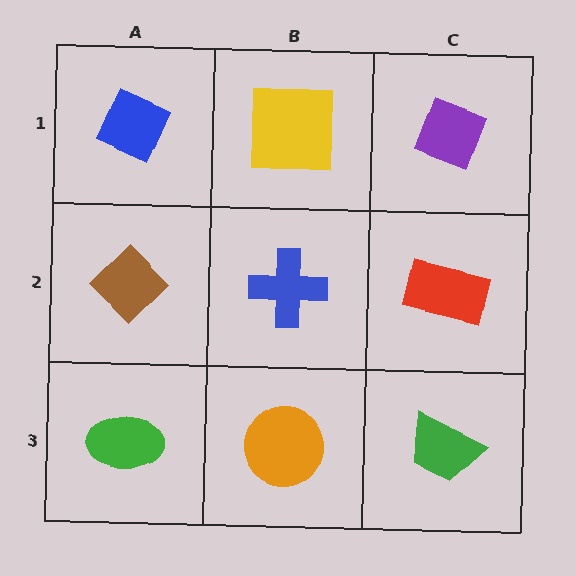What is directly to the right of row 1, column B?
A purple diamond.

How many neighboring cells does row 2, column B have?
4.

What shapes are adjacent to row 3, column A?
A brown diamond (row 2, column A), an orange circle (row 3, column B).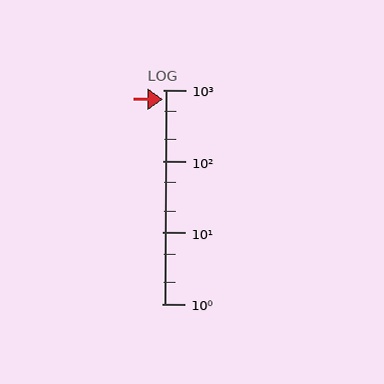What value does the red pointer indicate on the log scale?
The pointer indicates approximately 730.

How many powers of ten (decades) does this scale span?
The scale spans 3 decades, from 1 to 1000.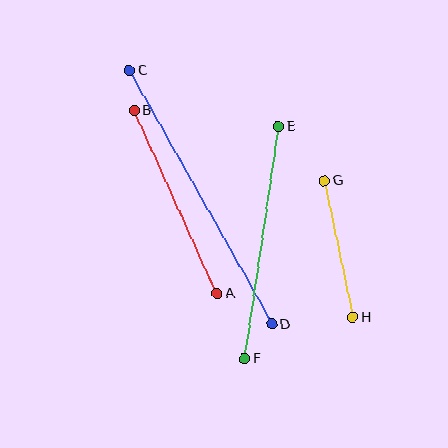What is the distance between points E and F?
The distance is approximately 234 pixels.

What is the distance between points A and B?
The distance is approximately 201 pixels.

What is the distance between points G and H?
The distance is approximately 140 pixels.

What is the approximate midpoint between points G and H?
The midpoint is at approximately (339, 249) pixels.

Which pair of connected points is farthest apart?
Points C and D are farthest apart.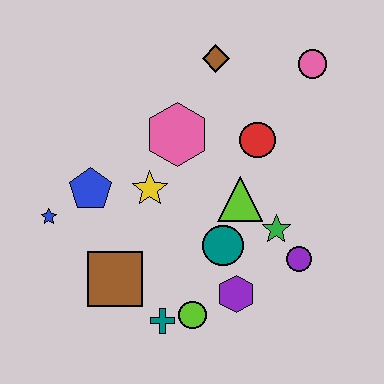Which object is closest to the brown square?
The teal cross is closest to the brown square.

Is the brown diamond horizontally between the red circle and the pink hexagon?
Yes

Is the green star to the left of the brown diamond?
No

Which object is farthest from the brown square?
The pink circle is farthest from the brown square.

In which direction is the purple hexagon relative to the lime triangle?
The purple hexagon is below the lime triangle.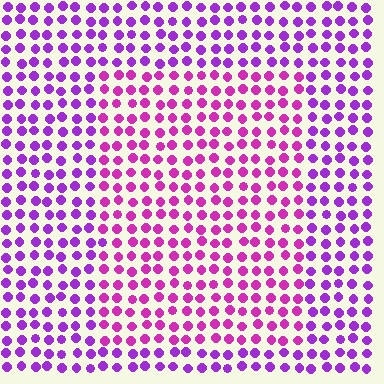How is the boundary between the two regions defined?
The boundary is defined purely by a slight shift in hue (about 29 degrees). Spacing, size, and orientation are identical on both sides.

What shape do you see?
I see a rectangle.